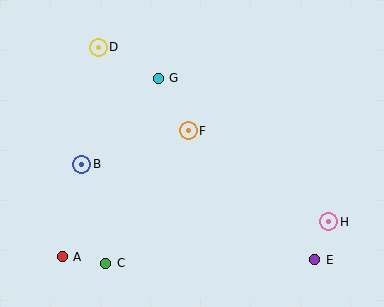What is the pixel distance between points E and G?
The distance between E and G is 240 pixels.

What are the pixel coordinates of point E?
Point E is at (315, 260).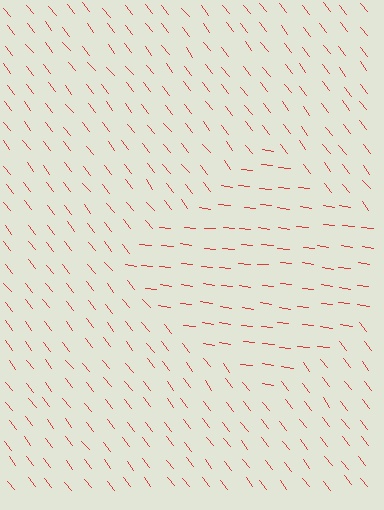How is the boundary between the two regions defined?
The boundary is defined purely by a change in line orientation (approximately 45 degrees difference). All lines are the same color and thickness.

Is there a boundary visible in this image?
Yes, there is a texture boundary formed by a change in line orientation.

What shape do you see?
I see a diamond.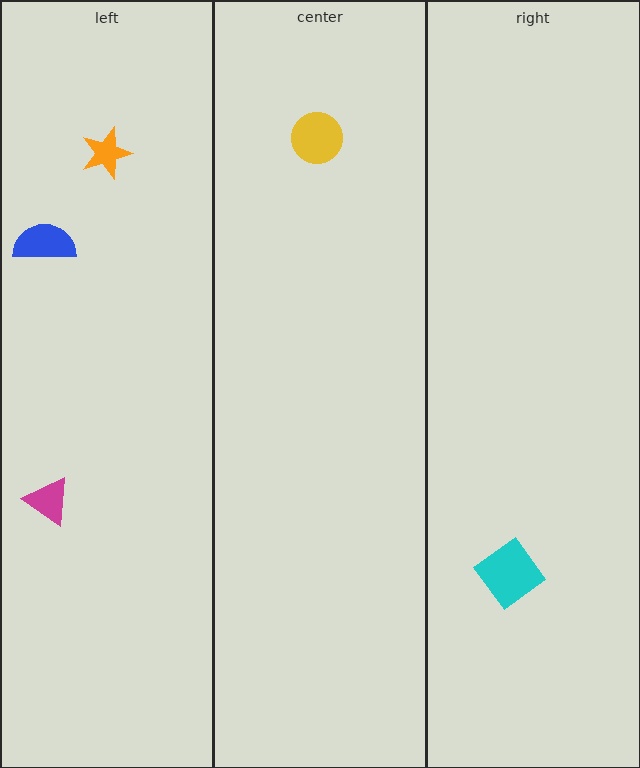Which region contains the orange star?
The left region.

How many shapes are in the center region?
1.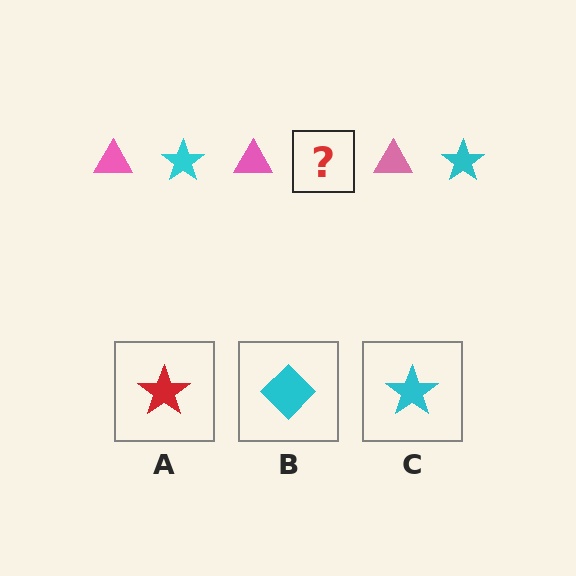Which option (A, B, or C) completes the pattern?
C.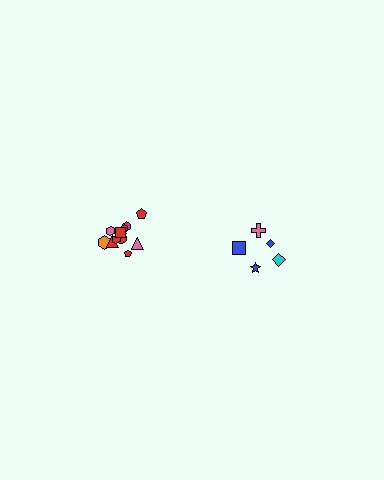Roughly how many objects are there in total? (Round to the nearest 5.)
Roughly 15 objects in total.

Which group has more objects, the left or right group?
The left group.